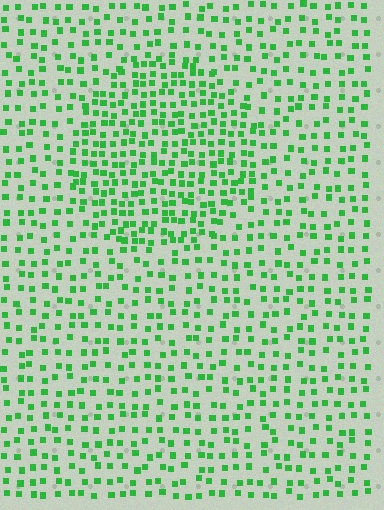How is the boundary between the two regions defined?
The boundary is defined by a change in element density (approximately 1.7x ratio). All elements are the same color, size, and shape.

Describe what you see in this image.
The image contains small green elements arranged at two different densities. A circle-shaped region is visible where the elements are more densely packed than the surrounding area.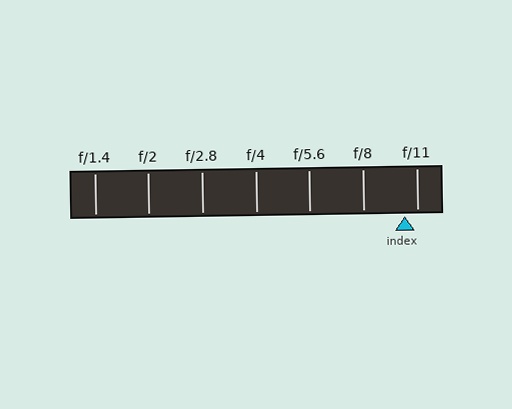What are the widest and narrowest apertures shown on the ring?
The widest aperture shown is f/1.4 and the narrowest is f/11.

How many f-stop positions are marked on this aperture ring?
There are 7 f-stop positions marked.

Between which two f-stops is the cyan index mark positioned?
The index mark is between f/8 and f/11.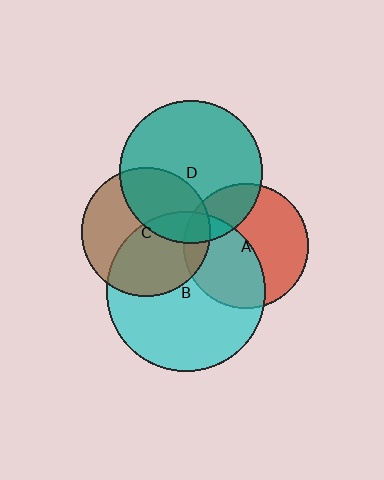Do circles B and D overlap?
Yes.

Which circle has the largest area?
Circle B (cyan).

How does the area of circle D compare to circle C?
Approximately 1.3 times.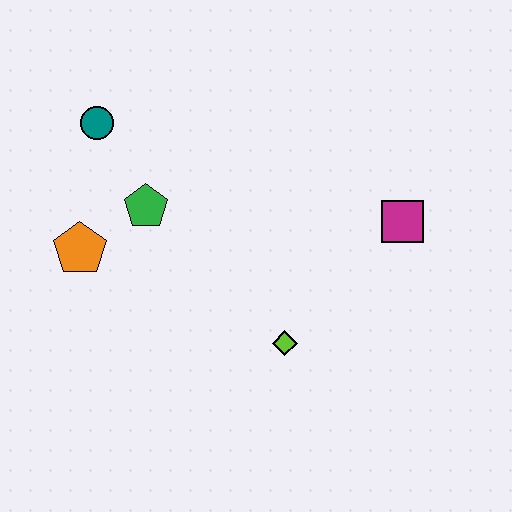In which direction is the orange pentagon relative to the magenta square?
The orange pentagon is to the left of the magenta square.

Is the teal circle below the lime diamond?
No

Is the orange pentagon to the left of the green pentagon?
Yes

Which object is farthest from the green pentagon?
The magenta square is farthest from the green pentagon.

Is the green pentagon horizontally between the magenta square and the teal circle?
Yes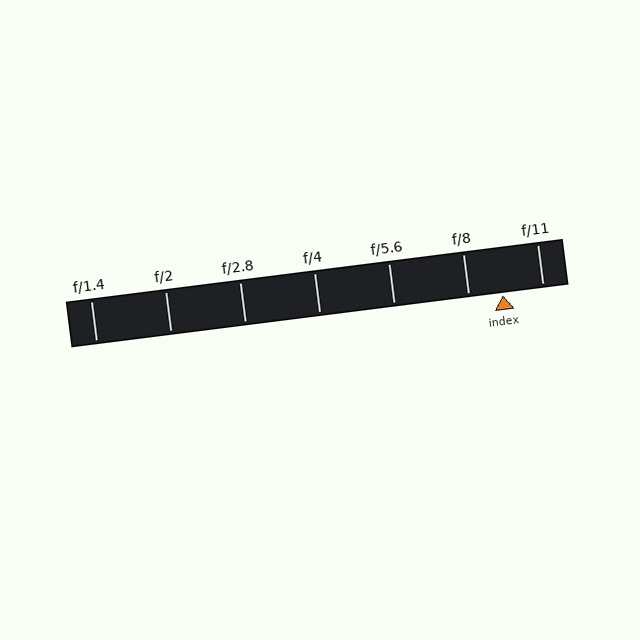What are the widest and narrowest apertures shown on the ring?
The widest aperture shown is f/1.4 and the narrowest is f/11.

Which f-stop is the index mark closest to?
The index mark is closest to f/8.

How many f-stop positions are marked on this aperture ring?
There are 7 f-stop positions marked.